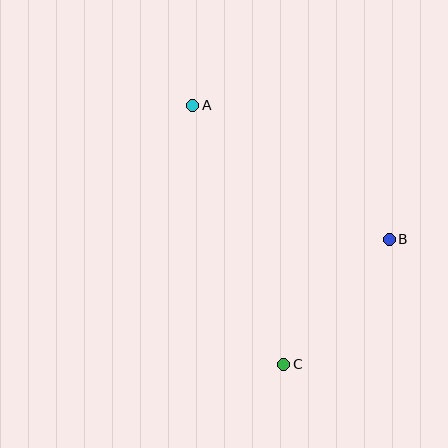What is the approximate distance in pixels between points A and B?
The distance between A and B is approximately 238 pixels.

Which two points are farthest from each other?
Points A and C are farthest from each other.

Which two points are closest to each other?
Points B and C are closest to each other.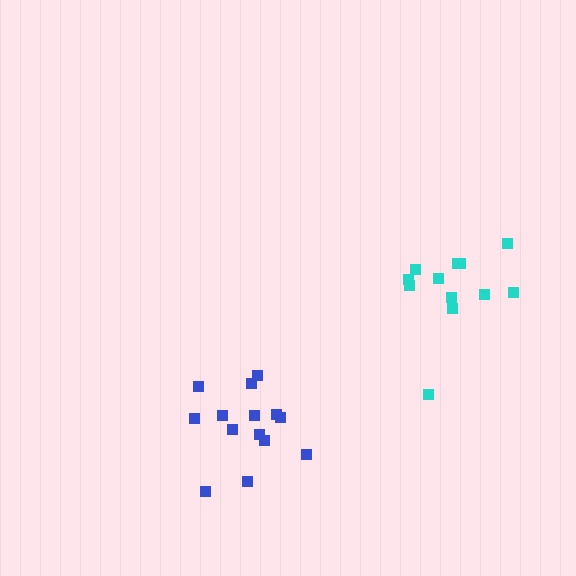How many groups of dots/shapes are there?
There are 2 groups.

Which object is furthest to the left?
The blue cluster is leftmost.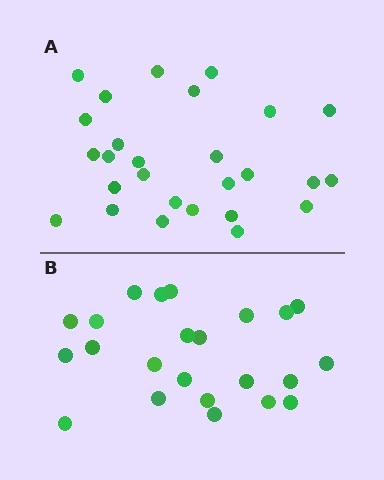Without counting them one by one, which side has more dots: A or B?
Region A (the top region) has more dots.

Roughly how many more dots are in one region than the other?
Region A has about 4 more dots than region B.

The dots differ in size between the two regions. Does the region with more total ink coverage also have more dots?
No. Region B has more total ink coverage because its dots are larger, but region A actually contains more individual dots. Total area can be misleading — the number of items is what matters here.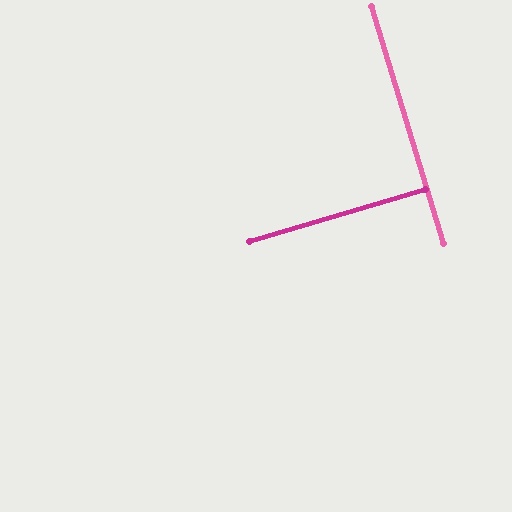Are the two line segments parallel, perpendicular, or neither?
Perpendicular — they meet at approximately 90°.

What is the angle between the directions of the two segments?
Approximately 90 degrees.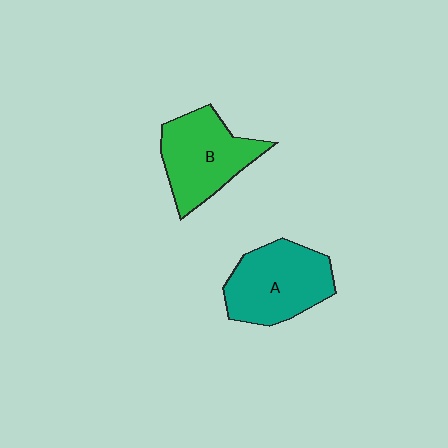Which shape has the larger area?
Shape A (teal).